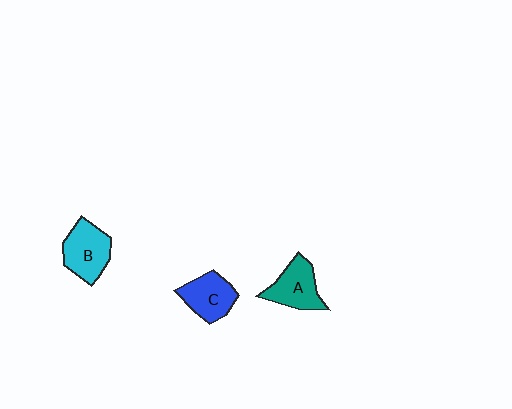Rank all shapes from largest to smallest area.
From largest to smallest: B (cyan), A (teal), C (blue).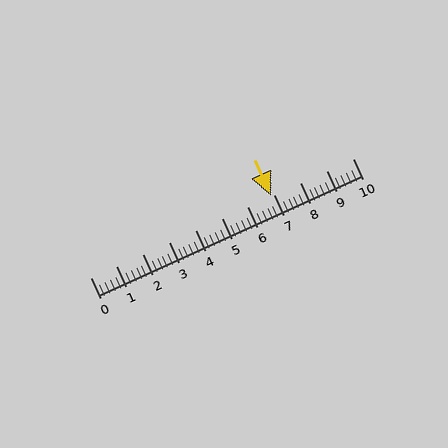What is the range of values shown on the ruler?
The ruler shows values from 0 to 10.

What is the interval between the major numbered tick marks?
The major tick marks are spaced 1 units apart.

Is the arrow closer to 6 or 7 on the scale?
The arrow is closer to 7.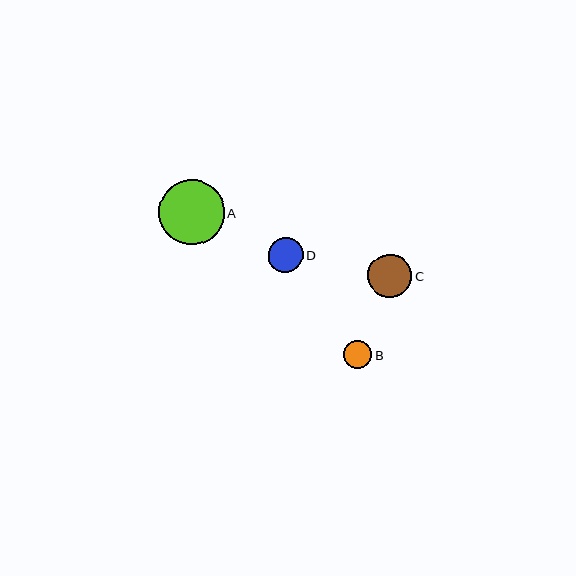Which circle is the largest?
Circle A is the largest with a size of approximately 65 pixels.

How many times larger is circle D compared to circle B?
Circle D is approximately 1.3 times the size of circle B.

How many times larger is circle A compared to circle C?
Circle A is approximately 1.5 times the size of circle C.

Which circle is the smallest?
Circle B is the smallest with a size of approximately 28 pixels.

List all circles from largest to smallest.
From largest to smallest: A, C, D, B.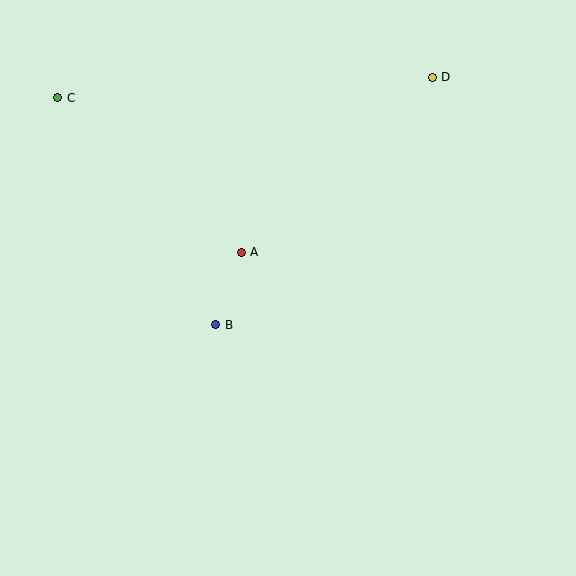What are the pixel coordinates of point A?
Point A is at (241, 252).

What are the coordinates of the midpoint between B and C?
The midpoint between B and C is at (137, 211).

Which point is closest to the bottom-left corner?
Point B is closest to the bottom-left corner.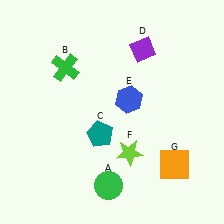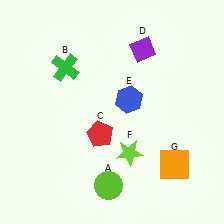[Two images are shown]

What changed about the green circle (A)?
In Image 1, A is green. In Image 2, it changed to lime.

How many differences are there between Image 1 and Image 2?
There are 2 differences between the two images.